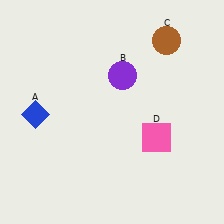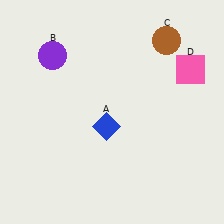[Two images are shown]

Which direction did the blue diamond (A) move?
The blue diamond (A) moved right.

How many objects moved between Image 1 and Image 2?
3 objects moved between the two images.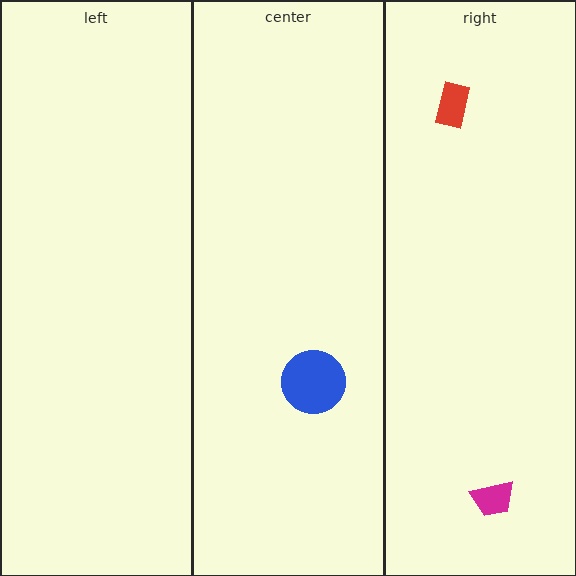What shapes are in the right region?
The red rectangle, the magenta trapezoid.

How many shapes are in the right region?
2.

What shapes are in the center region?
The blue circle.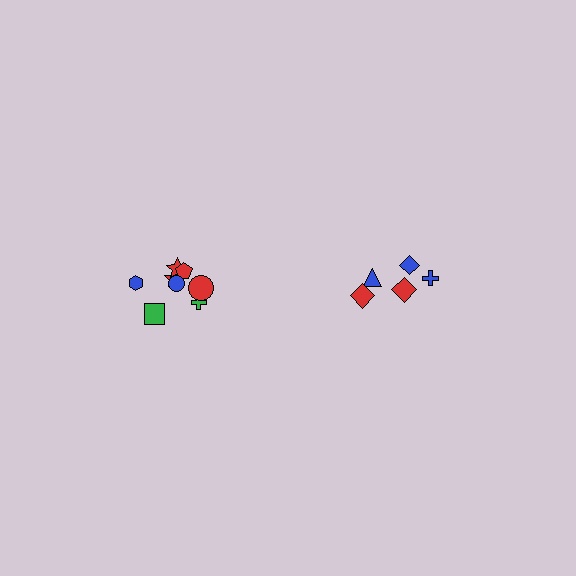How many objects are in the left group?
There are 8 objects.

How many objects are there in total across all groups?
There are 13 objects.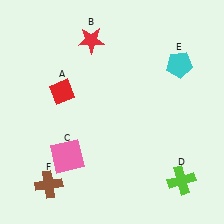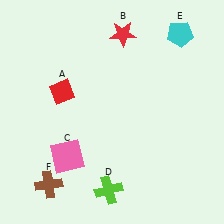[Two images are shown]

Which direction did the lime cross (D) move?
The lime cross (D) moved left.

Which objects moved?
The objects that moved are: the red star (B), the lime cross (D), the cyan pentagon (E).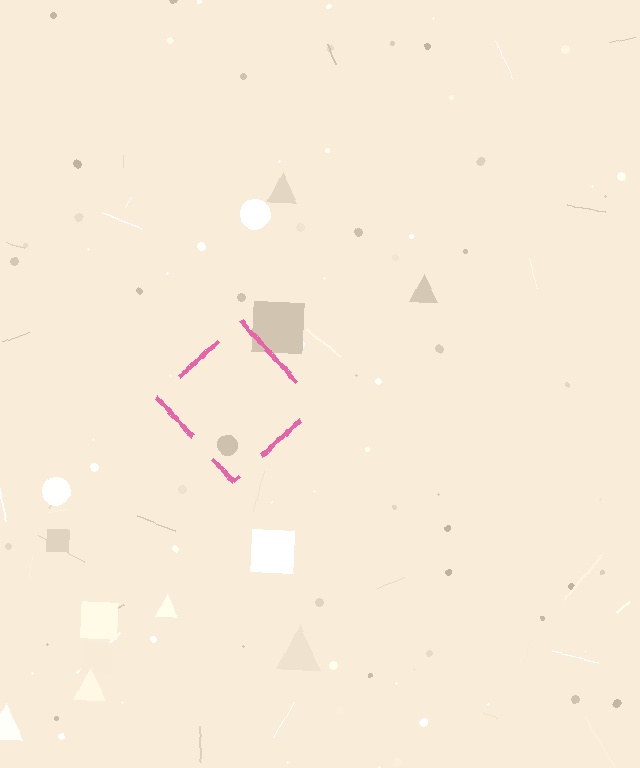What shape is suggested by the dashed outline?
The dashed outline suggests a diamond.